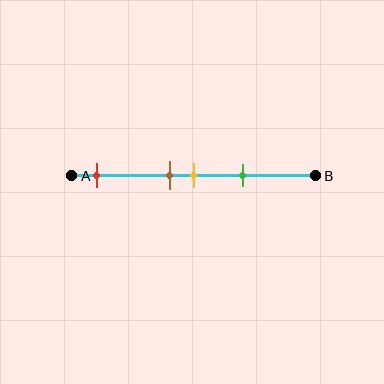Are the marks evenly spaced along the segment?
No, the marks are not evenly spaced.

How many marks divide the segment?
There are 4 marks dividing the segment.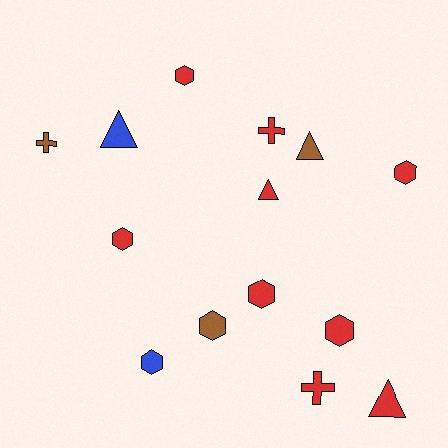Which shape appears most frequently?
Hexagon, with 7 objects.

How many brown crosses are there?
There is 1 brown cross.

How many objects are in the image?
There are 14 objects.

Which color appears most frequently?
Red, with 9 objects.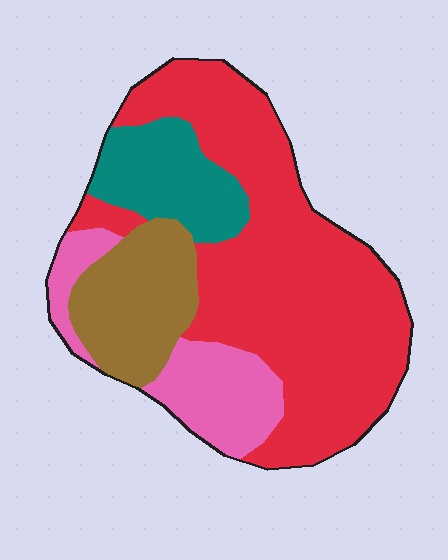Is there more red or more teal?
Red.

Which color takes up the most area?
Red, at roughly 55%.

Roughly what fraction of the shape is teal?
Teal takes up less than a quarter of the shape.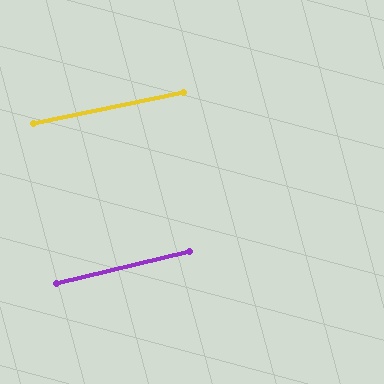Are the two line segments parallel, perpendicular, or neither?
Parallel — their directions differ by only 1.7°.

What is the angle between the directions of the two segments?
Approximately 2 degrees.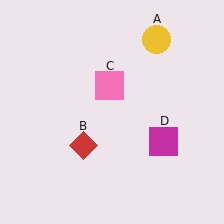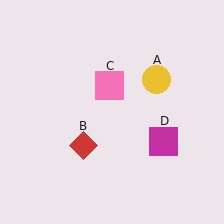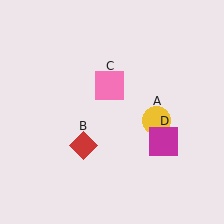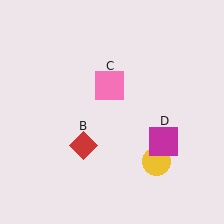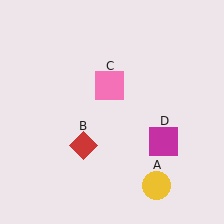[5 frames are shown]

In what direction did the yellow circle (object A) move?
The yellow circle (object A) moved down.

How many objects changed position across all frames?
1 object changed position: yellow circle (object A).